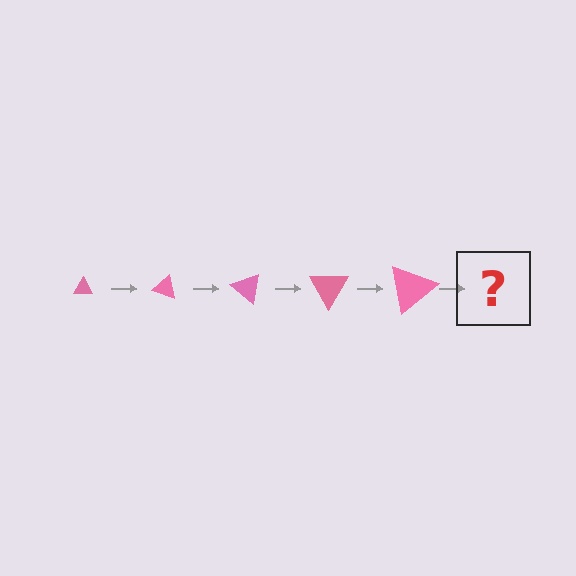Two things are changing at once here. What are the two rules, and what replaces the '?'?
The two rules are that the triangle grows larger each step and it rotates 20 degrees each step. The '?' should be a triangle, larger than the previous one and rotated 100 degrees from the start.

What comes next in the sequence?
The next element should be a triangle, larger than the previous one and rotated 100 degrees from the start.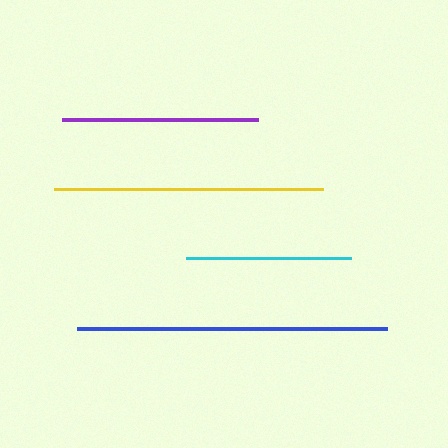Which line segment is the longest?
The blue line is the longest at approximately 310 pixels.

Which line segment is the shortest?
The cyan line is the shortest at approximately 165 pixels.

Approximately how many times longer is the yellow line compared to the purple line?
The yellow line is approximately 1.4 times the length of the purple line.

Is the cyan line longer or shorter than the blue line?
The blue line is longer than the cyan line.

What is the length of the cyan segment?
The cyan segment is approximately 165 pixels long.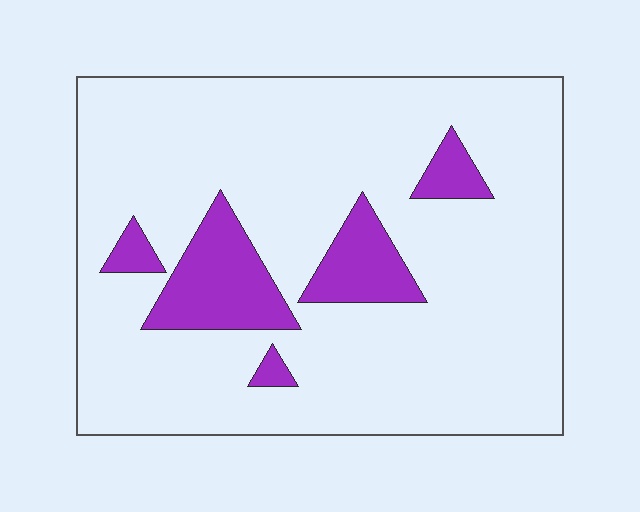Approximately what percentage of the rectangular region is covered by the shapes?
Approximately 15%.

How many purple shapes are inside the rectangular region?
5.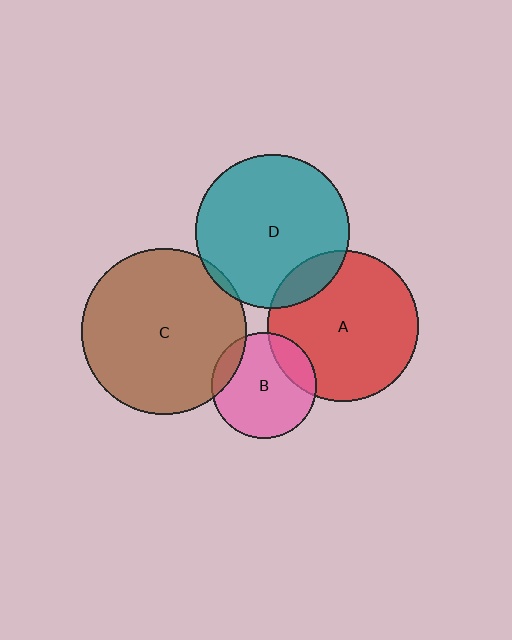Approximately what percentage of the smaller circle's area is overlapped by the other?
Approximately 5%.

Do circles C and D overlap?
Yes.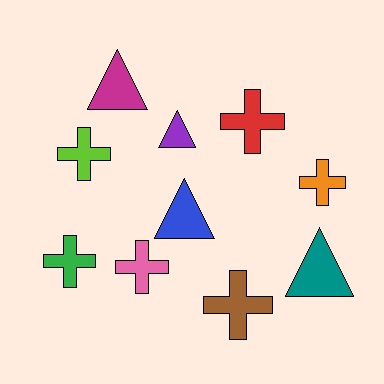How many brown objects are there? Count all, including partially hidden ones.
There is 1 brown object.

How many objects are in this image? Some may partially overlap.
There are 10 objects.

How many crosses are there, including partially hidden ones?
There are 6 crosses.